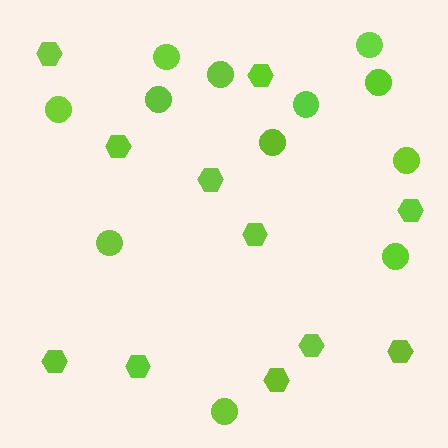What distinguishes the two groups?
There are 2 groups: one group of hexagons (11) and one group of circles (12).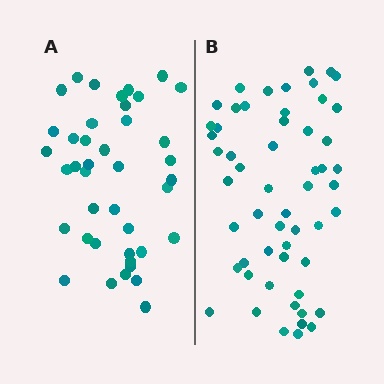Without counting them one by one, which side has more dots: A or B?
Region B (the right region) has more dots.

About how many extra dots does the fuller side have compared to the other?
Region B has approximately 15 more dots than region A.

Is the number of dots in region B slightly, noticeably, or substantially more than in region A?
Region B has noticeably more, but not dramatically so. The ratio is roughly 1.3 to 1.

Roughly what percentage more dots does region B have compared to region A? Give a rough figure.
About 35% more.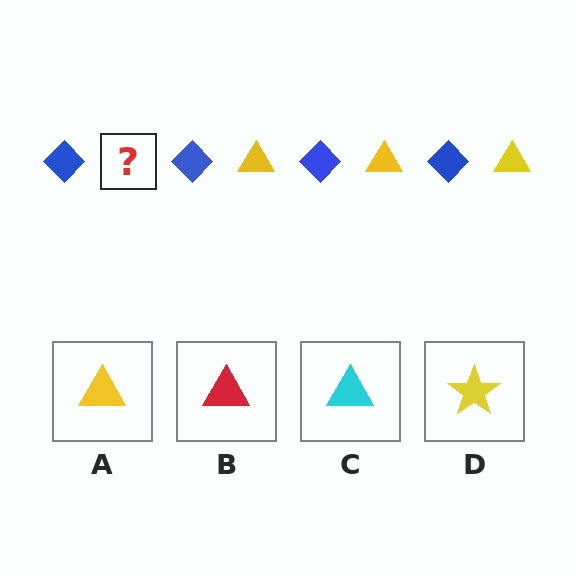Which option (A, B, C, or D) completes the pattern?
A.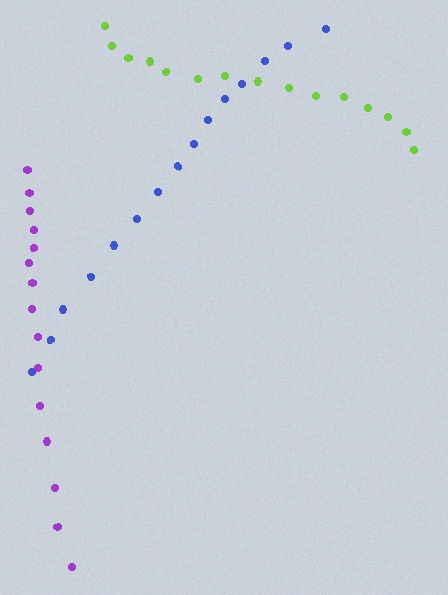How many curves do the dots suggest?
There are 3 distinct paths.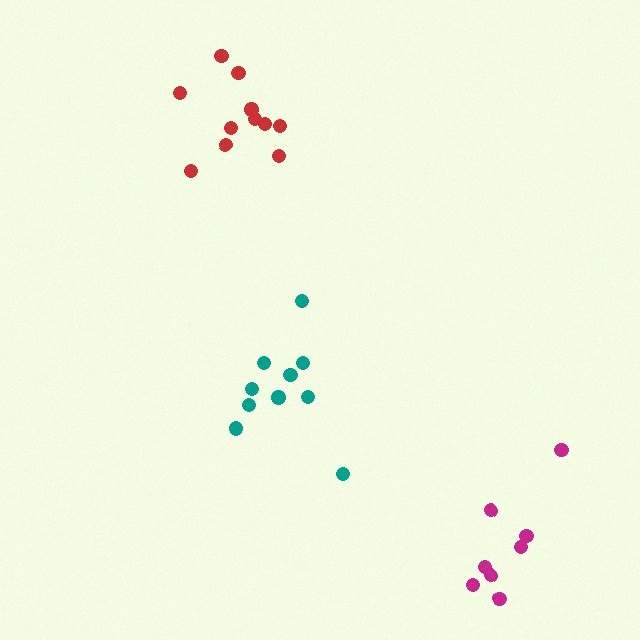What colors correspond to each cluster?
The clusters are colored: red, teal, magenta.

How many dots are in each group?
Group 1: 11 dots, Group 2: 10 dots, Group 3: 8 dots (29 total).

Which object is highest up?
The red cluster is topmost.